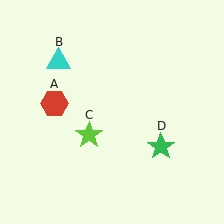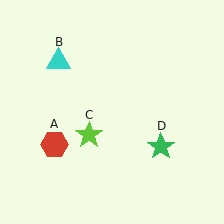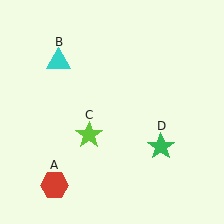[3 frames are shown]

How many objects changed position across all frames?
1 object changed position: red hexagon (object A).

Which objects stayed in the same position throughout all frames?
Cyan triangle (object B) and lime star (object C) and green star (object D) remained stationary.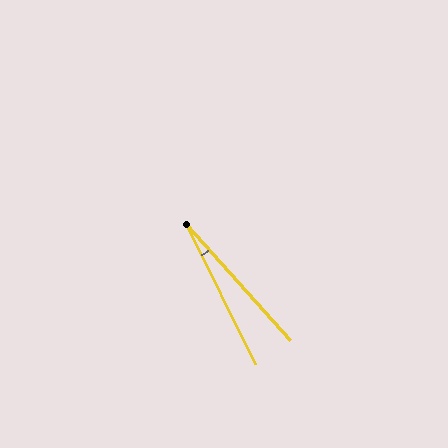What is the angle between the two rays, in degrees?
Approximately 16 degrees.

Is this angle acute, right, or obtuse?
It is acute.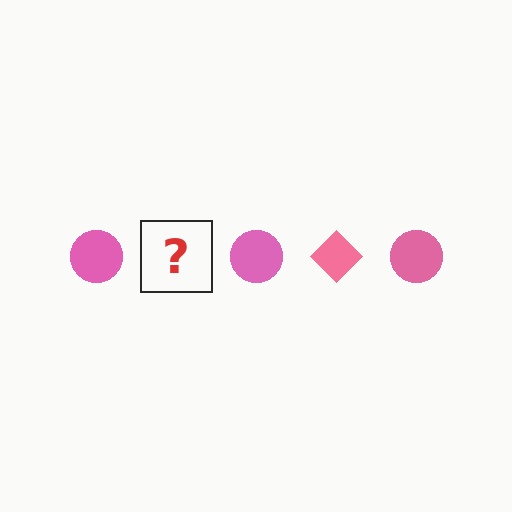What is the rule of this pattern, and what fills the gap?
The rule is that the pattern cycles through circle, diamond shapes in pink. The gap should be filled with a pink diamond.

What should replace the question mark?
The question mark should be replaced with a pink diamond.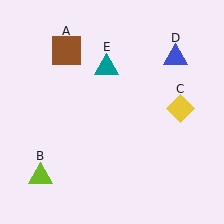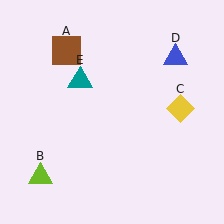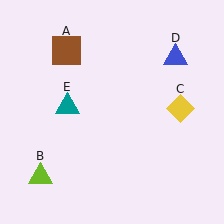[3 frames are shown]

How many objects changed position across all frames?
1 object changed position: teal triangle (object E).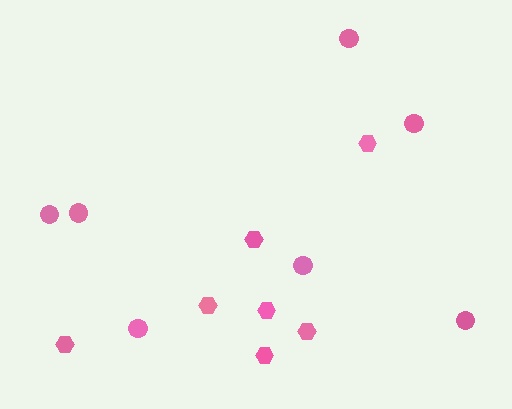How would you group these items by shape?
There are 2 groups: one group of circles (7) and one group of hexagons (7).